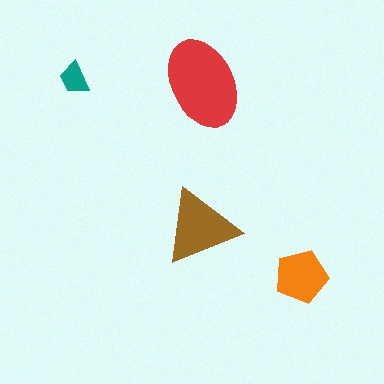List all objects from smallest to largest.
The teal trapezoid, the orange pentagon, the brown triangle, the red ellipse.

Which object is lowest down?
The orange pentagon is bottommost.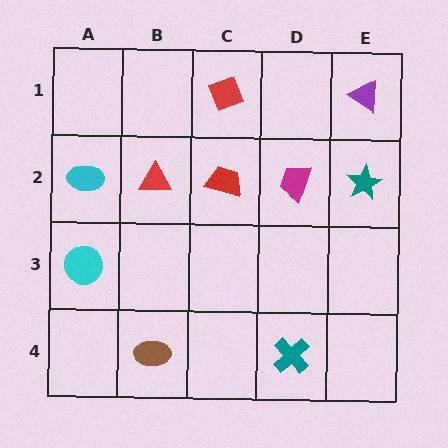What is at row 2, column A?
A cyan ellipse.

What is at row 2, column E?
A teal star.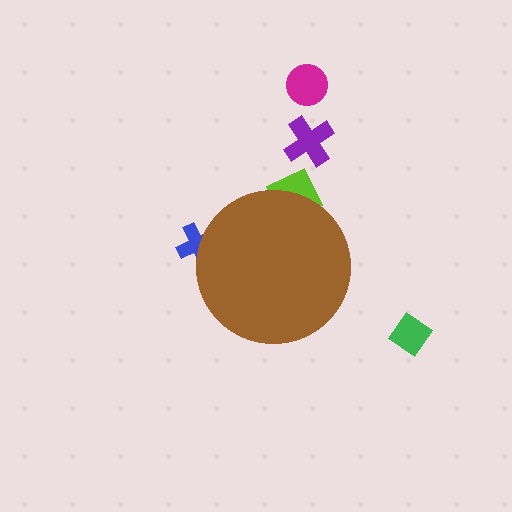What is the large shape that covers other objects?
A brown circle.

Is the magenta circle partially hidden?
No, the magenta circle is fully visible.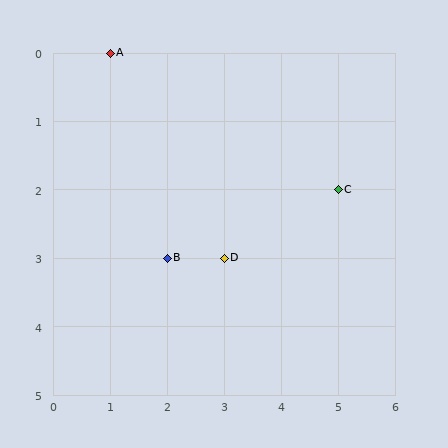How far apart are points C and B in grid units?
Points C and B are 3 columns and 1 row apart (about 3.2 grid units diagonally).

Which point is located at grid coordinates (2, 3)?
Point B is at (2, 3).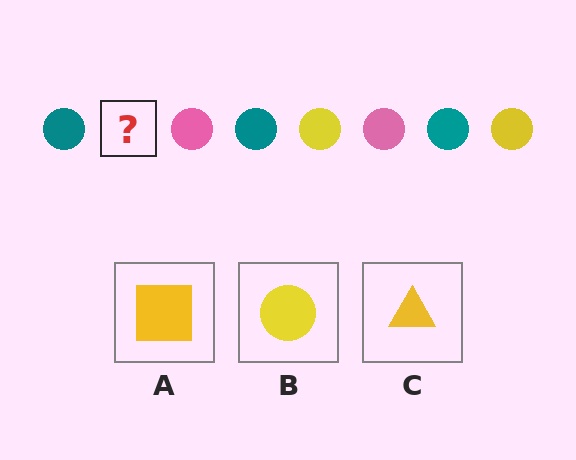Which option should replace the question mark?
Option B.